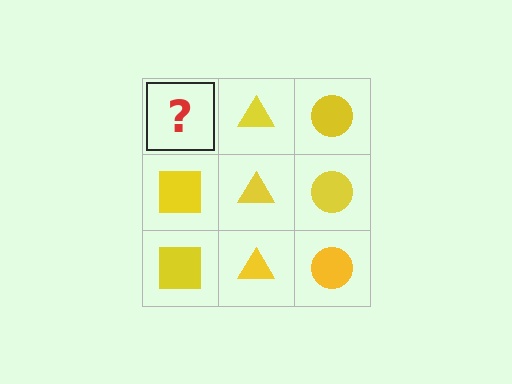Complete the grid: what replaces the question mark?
The question mark should be replaced with a yellow square.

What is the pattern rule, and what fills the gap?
The rule is that each column has a consistent shape. The gap should be filled with a yellow square.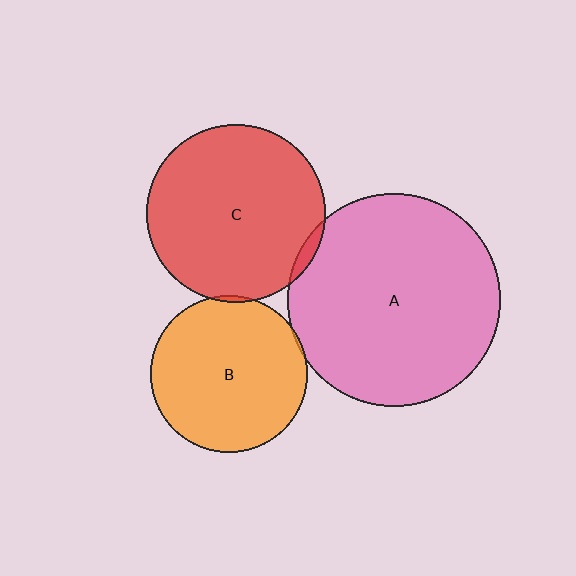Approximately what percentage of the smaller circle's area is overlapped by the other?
Approximately 5%.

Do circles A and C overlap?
Yes.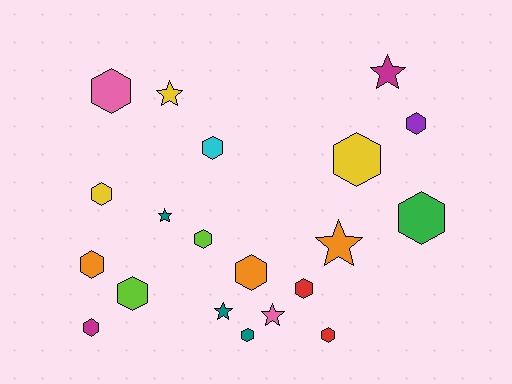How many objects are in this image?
There are 20 objects.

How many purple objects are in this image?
There is 1 purple object.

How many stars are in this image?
There are 6 stars.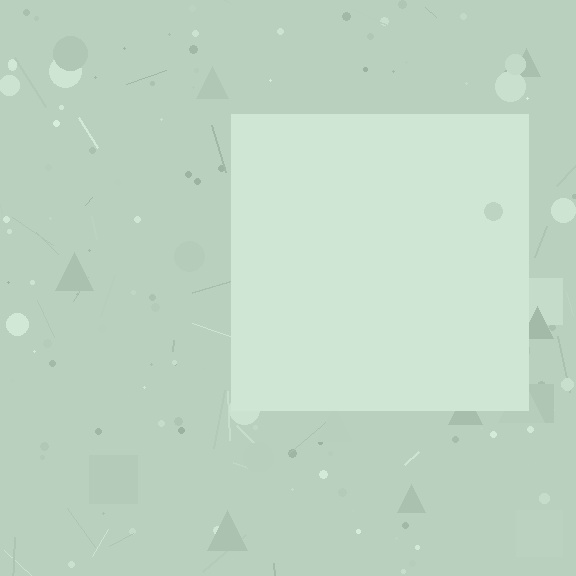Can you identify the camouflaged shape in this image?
The camouflaged shape is a square.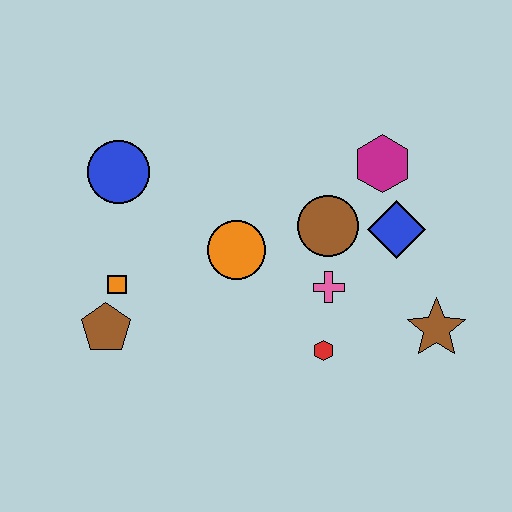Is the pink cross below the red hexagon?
No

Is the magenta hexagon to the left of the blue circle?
No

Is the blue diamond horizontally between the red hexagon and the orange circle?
No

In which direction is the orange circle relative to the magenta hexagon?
The orange circle is to the left of the magenta hexagon.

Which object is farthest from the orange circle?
The brown star is farthest from the orange circle.